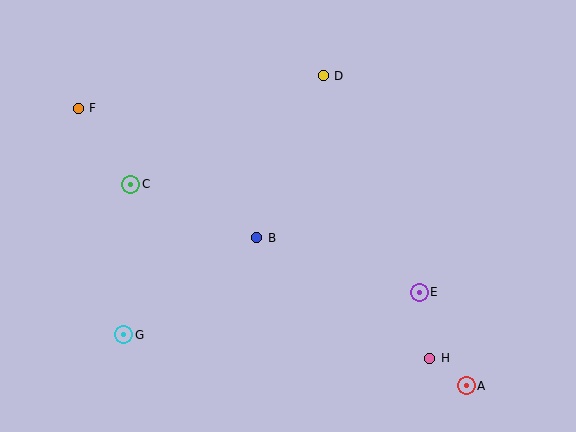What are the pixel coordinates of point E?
Point E is at (419, 292).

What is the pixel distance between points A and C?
The distance between A and C is 392 pixels.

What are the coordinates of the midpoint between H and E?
The midpoint between H and E is at (424, 325).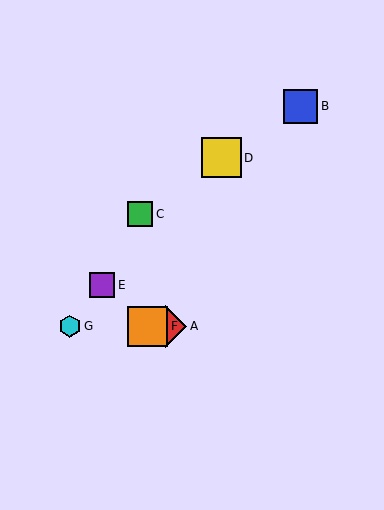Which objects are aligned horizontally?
Objects A, F, G are aligned horizontally.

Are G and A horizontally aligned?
Yes, both are at y≈326.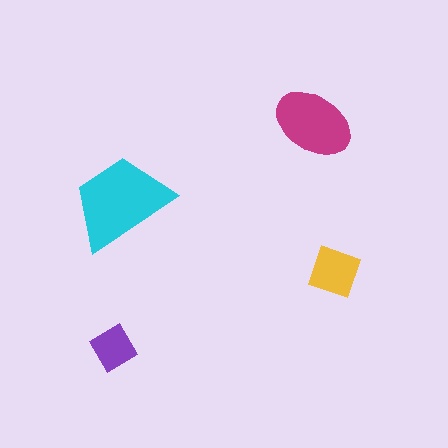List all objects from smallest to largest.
The purple diamond, the yellow square, the magenta ellipse, the cyan trapezoid.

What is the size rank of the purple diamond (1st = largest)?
4th.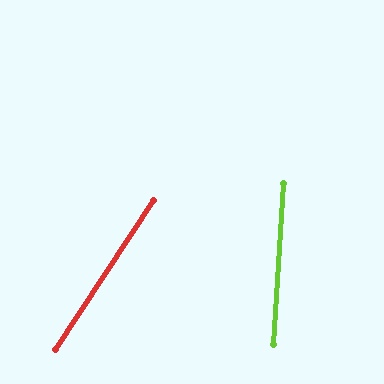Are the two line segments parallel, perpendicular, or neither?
Neither parallel nor perpendicular — they differ by about 30°.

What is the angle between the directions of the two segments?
Approximately 30 degrees.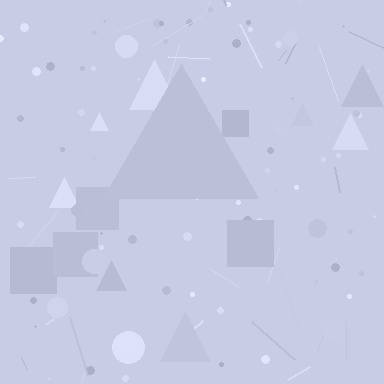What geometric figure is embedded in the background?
A triangle is embedded in the background.